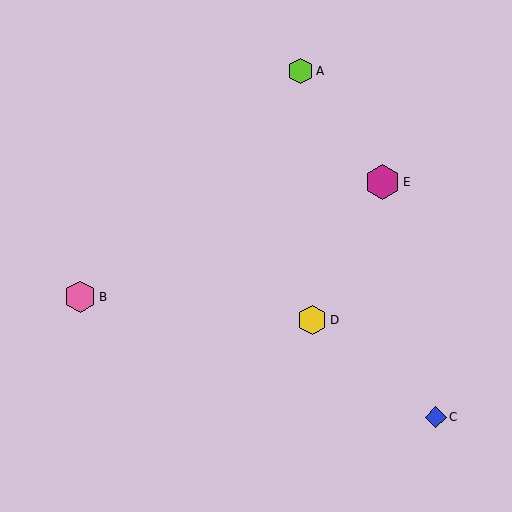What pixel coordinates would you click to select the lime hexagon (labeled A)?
Click at (301, 71) to select the lime hexagon A.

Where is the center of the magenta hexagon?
The center of the magenta hexagon is at (383, 182).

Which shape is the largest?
The magenta hexagon (labeled E) is the largest.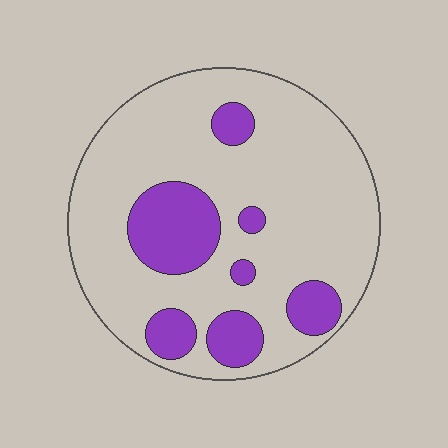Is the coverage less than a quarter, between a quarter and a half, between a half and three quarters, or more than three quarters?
Less than a quarter.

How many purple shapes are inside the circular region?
7.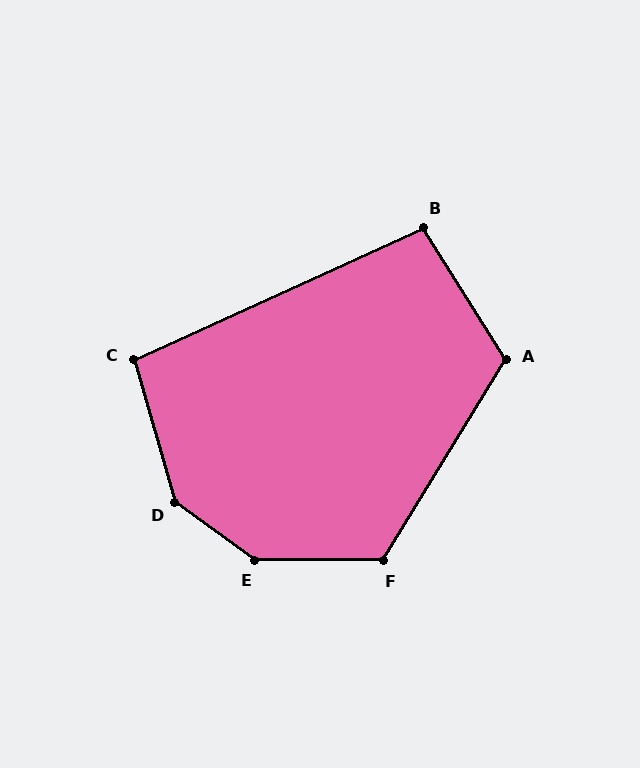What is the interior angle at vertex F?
Approximately 121 degrees (obtuse).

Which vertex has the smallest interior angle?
B, at approximately 97 degrees.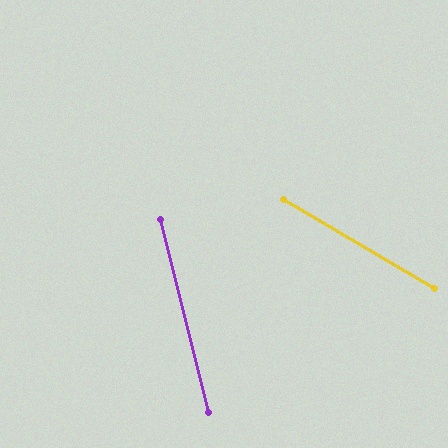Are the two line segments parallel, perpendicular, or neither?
Neither parallel nor perpendicular — they differ by about 45°.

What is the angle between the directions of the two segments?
Approximately 45 degrees.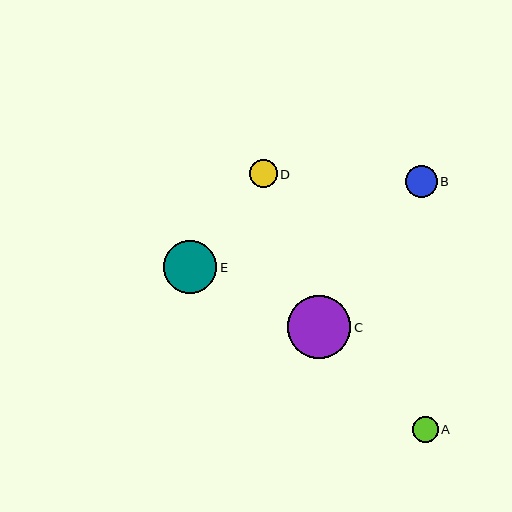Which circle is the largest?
Circle C is the largest with a size of approximately 63 pixels.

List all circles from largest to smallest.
From largest to smallest: C, E, B, D, A.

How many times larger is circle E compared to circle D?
Circle E is approximately 1.9 times the size of circle D.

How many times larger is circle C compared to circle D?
Circle C is approximately 2.3 times the size of circle D.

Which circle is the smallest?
Circle A is the smallest with a size of approximately 26 pixels.